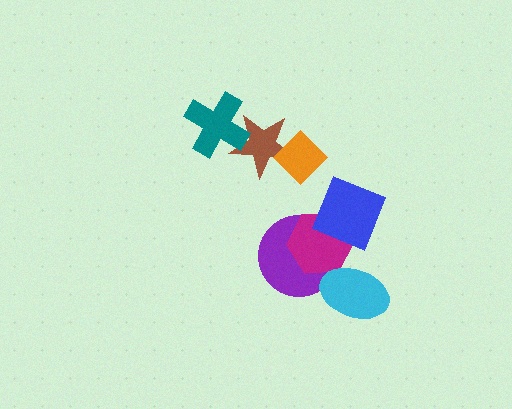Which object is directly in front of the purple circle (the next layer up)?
The magenta hexagon is directly in front of the purple circle.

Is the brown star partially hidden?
Yes, it is partially covered by another shape.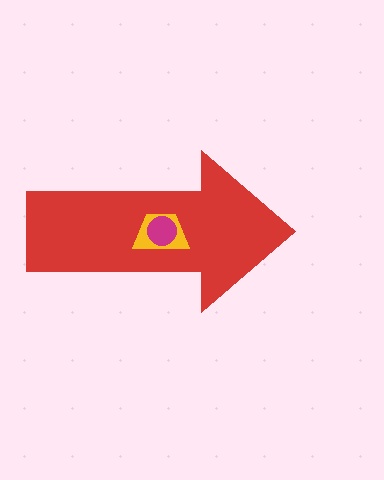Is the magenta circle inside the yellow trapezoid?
Yes.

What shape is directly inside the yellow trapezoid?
The magenta circle.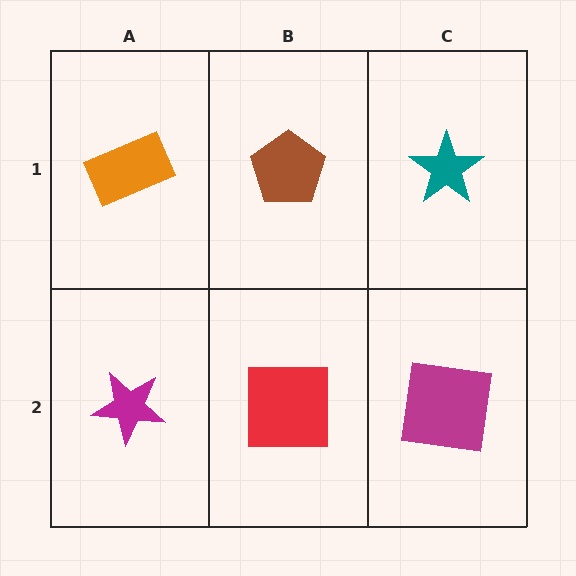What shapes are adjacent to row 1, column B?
A red square (row 2, column B), an orange rectangle (row 1, column A), a teal star (row 1, column C).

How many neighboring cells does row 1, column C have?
2.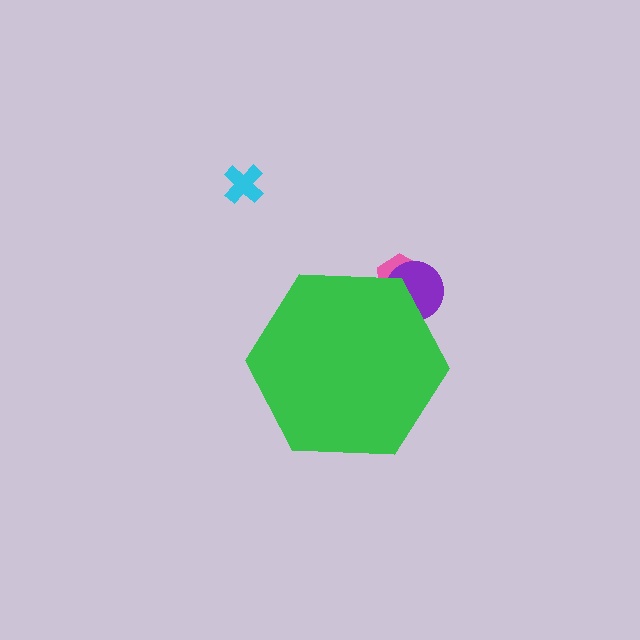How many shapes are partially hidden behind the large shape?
2 shapes are partially hidden.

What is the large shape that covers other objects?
A green hexagon.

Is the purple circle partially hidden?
Yes, the purple circle is partially hidden behind the green hexagon.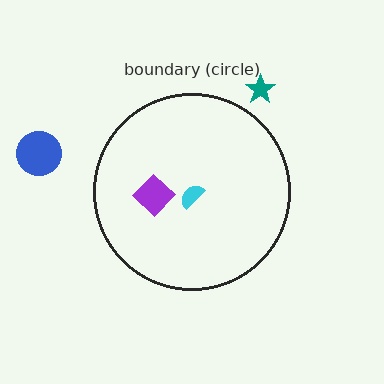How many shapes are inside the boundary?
2 inside, 2 outside.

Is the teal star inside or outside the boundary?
Outside.